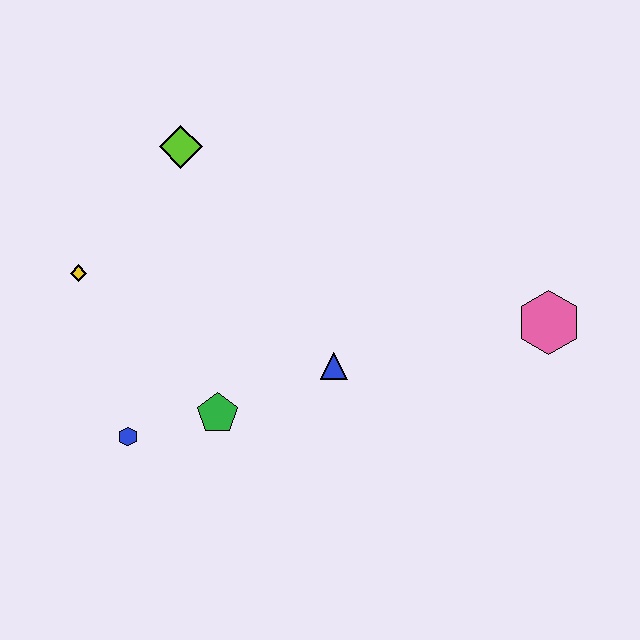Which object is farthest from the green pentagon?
The pink hexagon is farthest from the green pentagon.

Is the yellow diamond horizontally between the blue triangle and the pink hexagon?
No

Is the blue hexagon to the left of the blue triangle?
Yes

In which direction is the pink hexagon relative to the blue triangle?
The pink hexagon is to the right of the blue triangle.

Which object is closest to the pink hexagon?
The blue triangle is closest to the pink hexagon.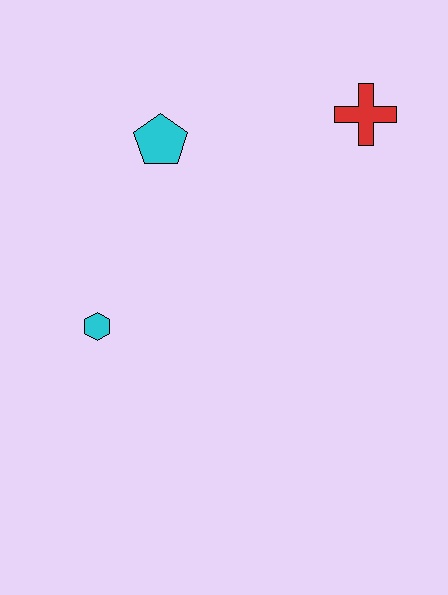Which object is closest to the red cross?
The cyan pentagon is closest to the red cross.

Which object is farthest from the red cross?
The cyan hexagon is farthest from the red cross.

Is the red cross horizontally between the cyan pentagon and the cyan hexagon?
No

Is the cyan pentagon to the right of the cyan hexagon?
Yes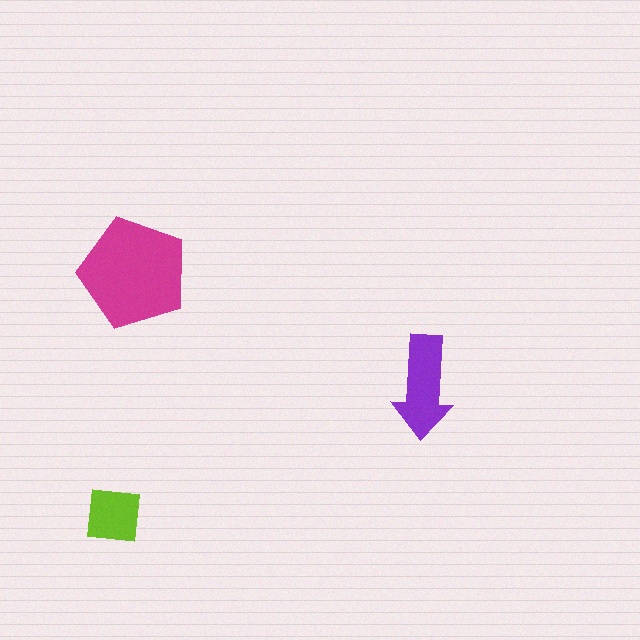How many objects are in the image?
There are 3 objects in the image.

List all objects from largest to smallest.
The magenta pentagon, the purple arrow, the lime square.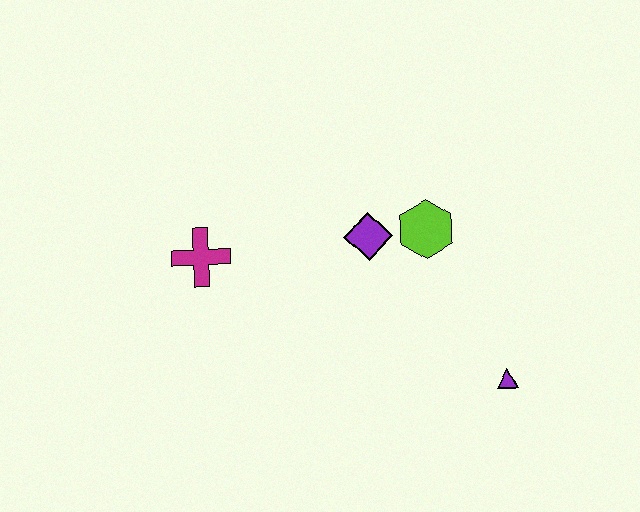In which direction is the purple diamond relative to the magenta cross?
The purple diamond is to the right of the magenta cross.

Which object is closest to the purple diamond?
The lime hexagon is closest to the purple diamond.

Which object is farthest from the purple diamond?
The purple triangle is farthest from the purple diamond.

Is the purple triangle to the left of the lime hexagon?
No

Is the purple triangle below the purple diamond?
Yes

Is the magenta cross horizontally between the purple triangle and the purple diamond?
No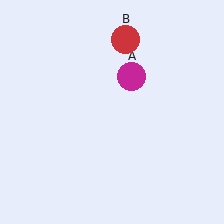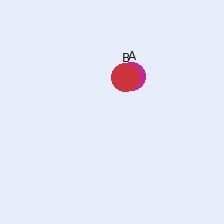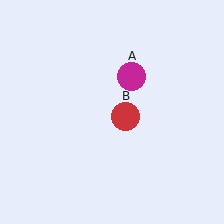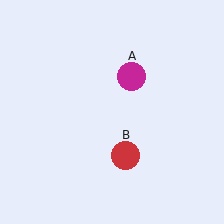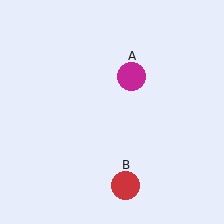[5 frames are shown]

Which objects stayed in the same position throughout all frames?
Magenta circle (object A) remained stationary.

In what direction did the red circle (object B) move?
The red circle (object B) moved down.